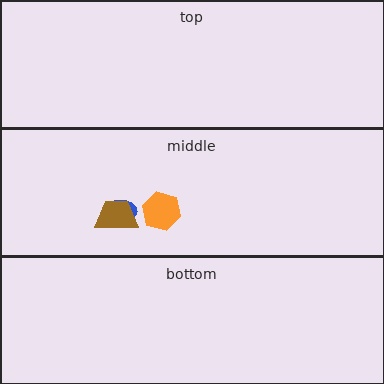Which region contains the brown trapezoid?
The middle region.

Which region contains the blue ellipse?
The middle region.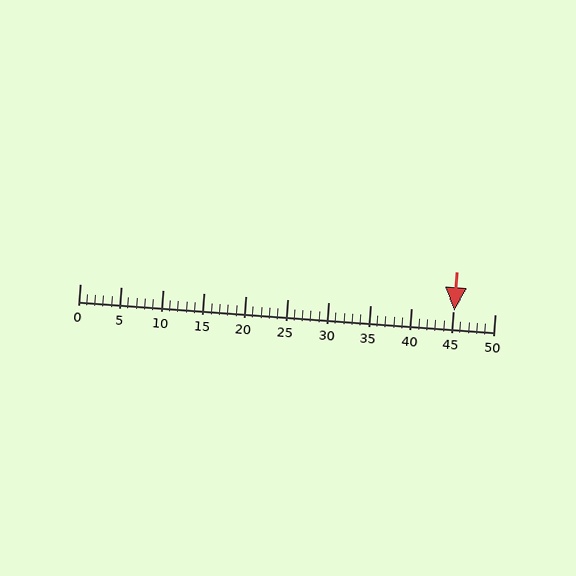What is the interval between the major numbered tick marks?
The major tick marks are spaced 5 units apart.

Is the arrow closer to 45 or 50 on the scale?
The arrow is closer to 45.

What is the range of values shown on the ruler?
The ruler shows values from 0 to 50.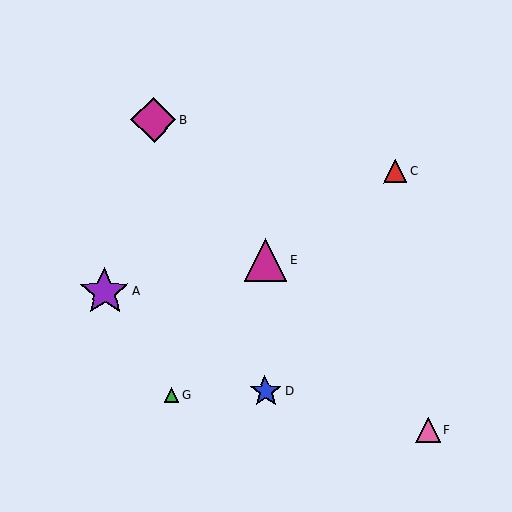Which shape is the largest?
The purple star (labeled A) is the largest.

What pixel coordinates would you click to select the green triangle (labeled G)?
Click at (171, 395) to select the green triangle G.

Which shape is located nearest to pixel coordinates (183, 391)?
The green triangle (labeled G) at (171, 395) is nearest to that location.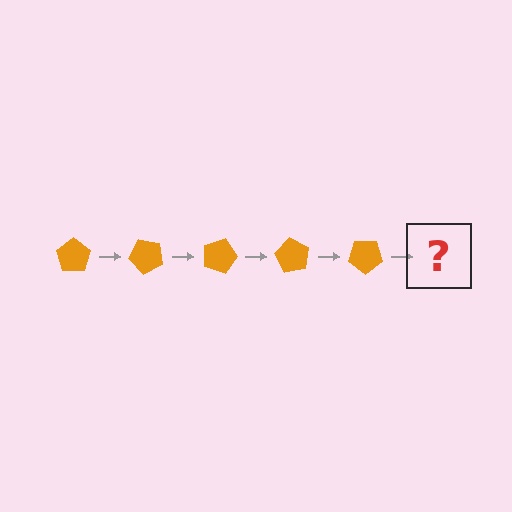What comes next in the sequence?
The next element should be an orange pentagon rotated 225 degrees.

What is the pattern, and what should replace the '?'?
The pattern is that the pentagon rotates 45 degrees each step. The '?' should be an orange pentagon rotated 225 degrees.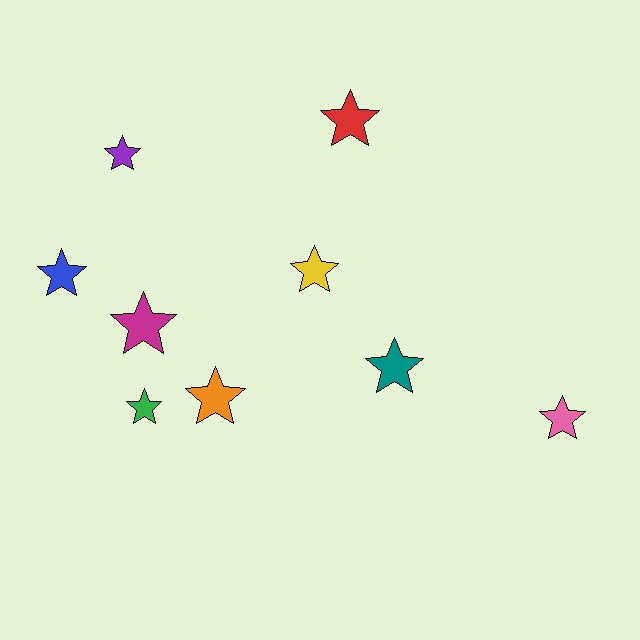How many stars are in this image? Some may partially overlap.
There are 9 stars.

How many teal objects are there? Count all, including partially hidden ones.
There is 1 teal object.